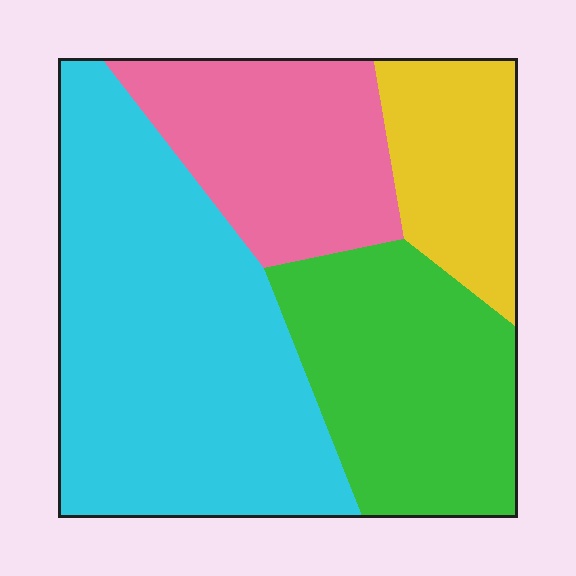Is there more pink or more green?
Green.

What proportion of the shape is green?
Green covers around 25% of the shape.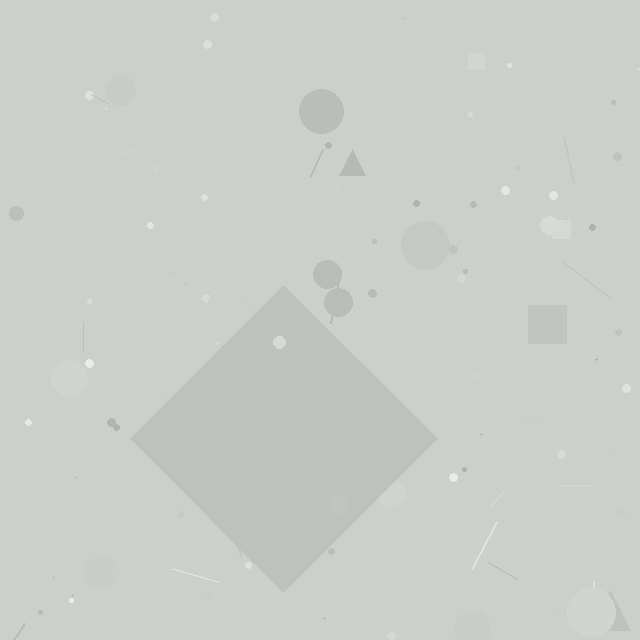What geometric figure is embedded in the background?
A diamond is embedded in the background.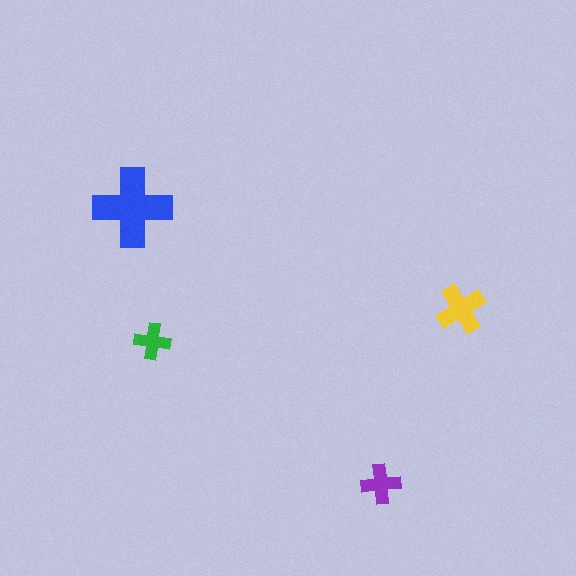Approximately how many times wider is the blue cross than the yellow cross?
About 1.5 times wider.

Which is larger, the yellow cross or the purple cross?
The yellow one.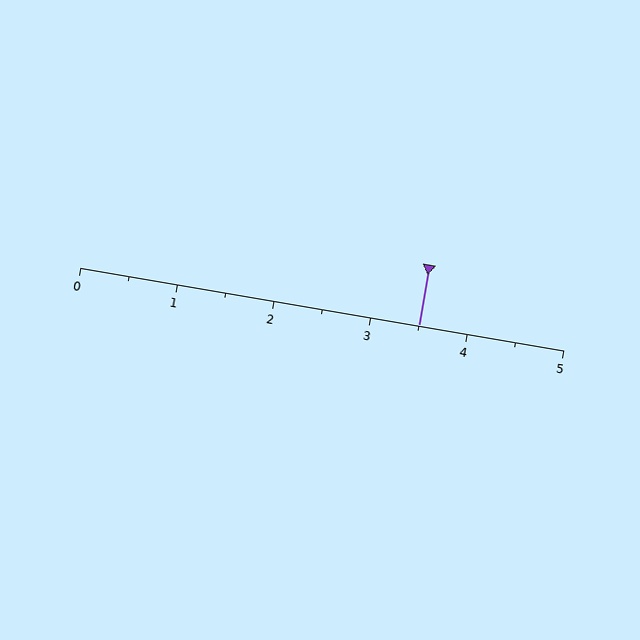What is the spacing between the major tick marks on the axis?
The major ticks are spaced 1 apart.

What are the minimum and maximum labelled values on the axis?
The axis runs from 0 to 5.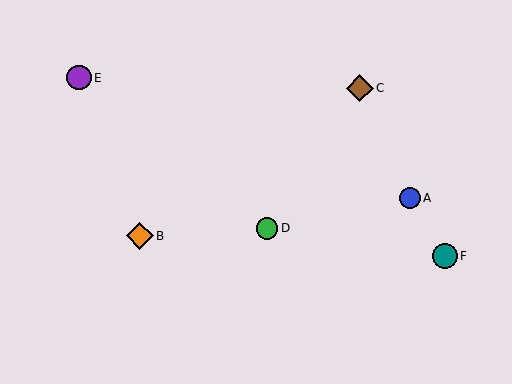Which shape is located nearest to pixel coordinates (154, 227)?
The orange diamond (labeled B) at (140, 236) is nearest to that location.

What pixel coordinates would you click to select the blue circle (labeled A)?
Click at (410, 198) to select the blue circle A.